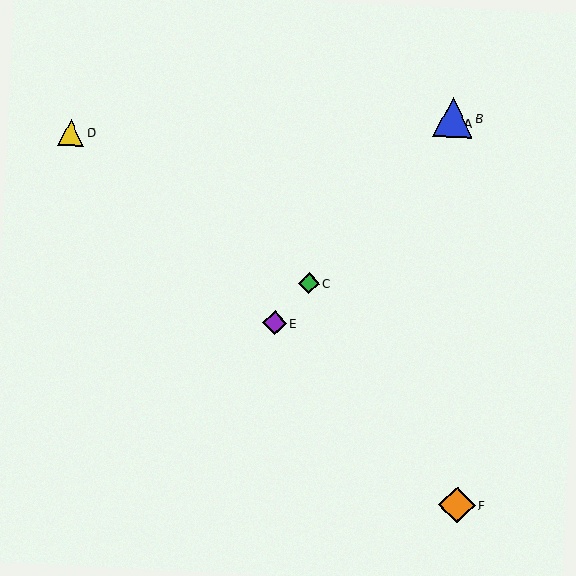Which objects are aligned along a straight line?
Objects A, B, C, E are aligned along a straight line.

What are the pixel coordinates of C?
Object C is at (309, 283).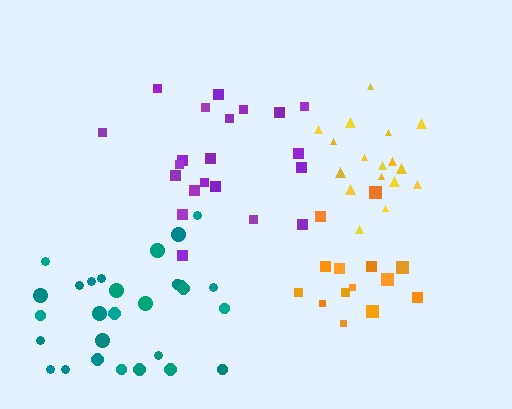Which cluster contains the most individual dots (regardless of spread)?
Teal (28).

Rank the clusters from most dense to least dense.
orange, purple, yellow, teal.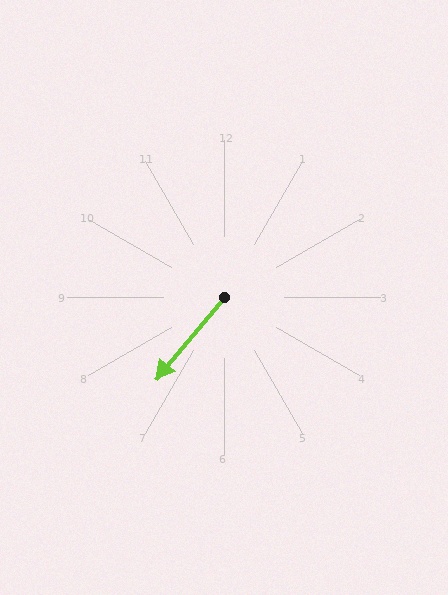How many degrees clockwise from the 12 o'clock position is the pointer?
Approximately 220 degrees.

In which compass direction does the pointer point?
Southwest.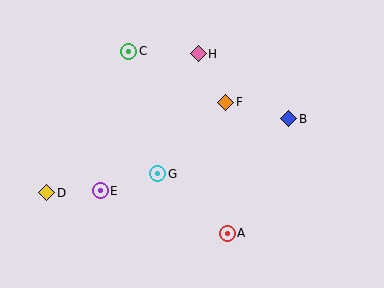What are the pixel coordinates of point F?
Point F is at (226, 102).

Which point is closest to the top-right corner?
Point B is closest to the top-right corner.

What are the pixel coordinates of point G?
Point G is at (158, 174).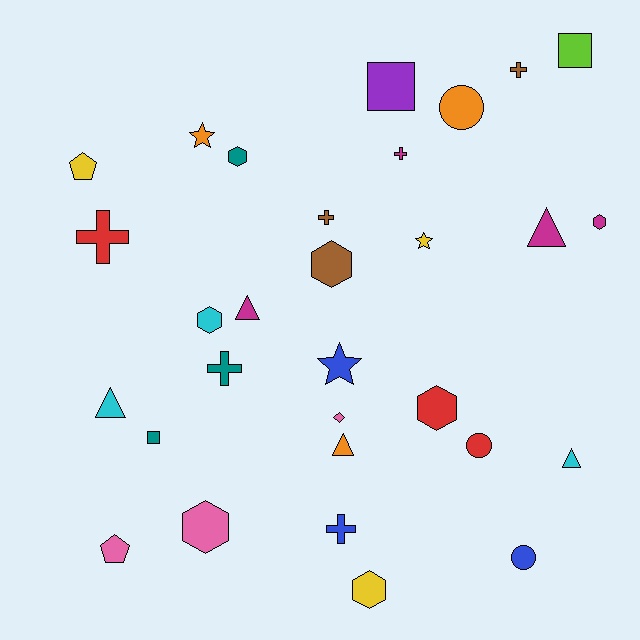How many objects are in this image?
There are 30 objects.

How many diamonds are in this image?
There is 1 diamond.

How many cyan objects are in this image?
There are 3 cyan objects.